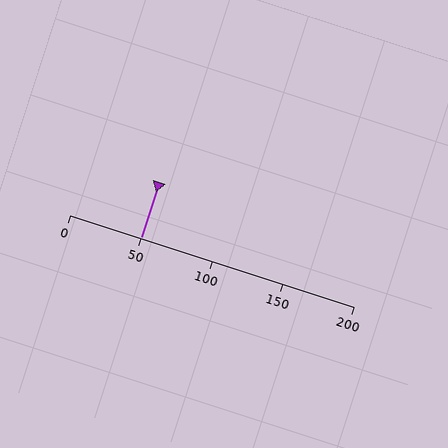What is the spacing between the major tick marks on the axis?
The major ticks are spaced 50 apart.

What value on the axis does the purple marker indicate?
The marker indicates approximately 50.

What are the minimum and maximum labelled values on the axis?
The axis runs from 0 to 200.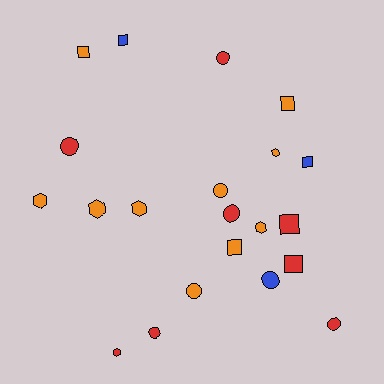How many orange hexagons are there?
There are 5 orange hexagons.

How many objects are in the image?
There are 21 objects.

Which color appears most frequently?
Orange, with 10 objects.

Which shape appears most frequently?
Circle, with 8 objects.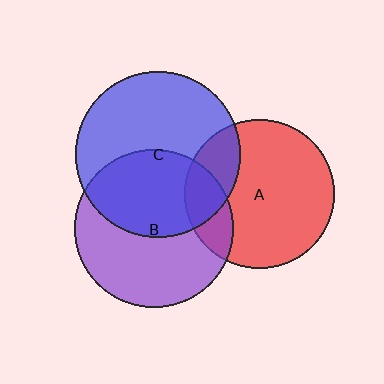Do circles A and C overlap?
Yes.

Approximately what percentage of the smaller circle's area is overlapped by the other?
Approximately 20%.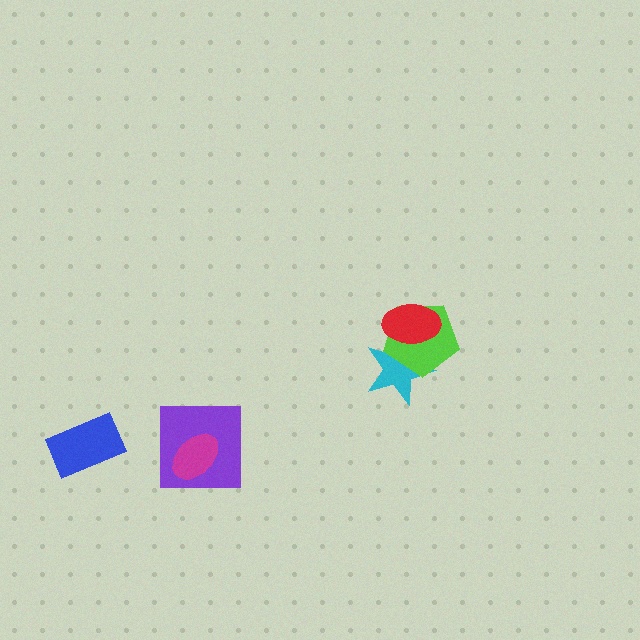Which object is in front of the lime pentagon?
The red ellipse is in front of the lime pentagon.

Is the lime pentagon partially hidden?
Yes, it is partially covered by another shape.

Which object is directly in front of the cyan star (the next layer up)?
The lime pentagon is directly in front of the cyan star.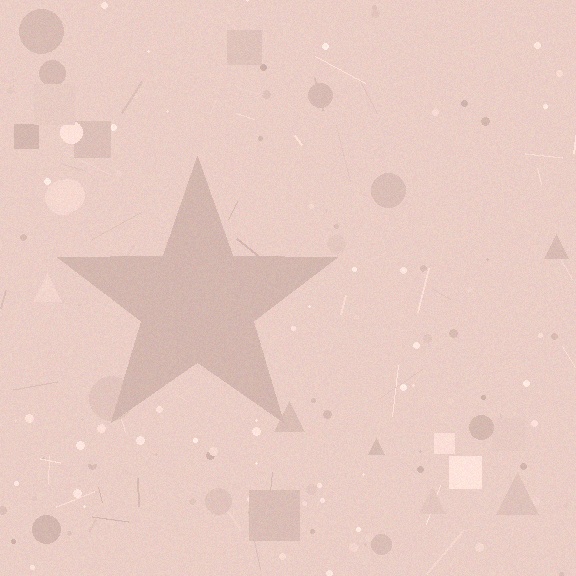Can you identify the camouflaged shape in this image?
The camouflaged shape is a star.